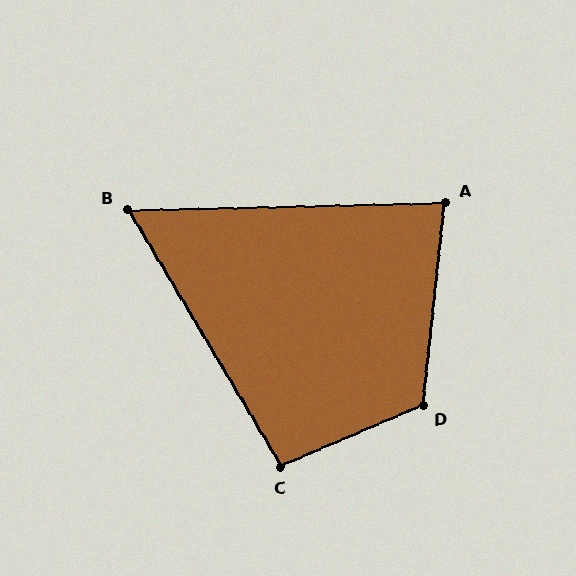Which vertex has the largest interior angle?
D, at approximately 120 degrees.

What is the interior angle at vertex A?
Approximately 83 degrees (acute).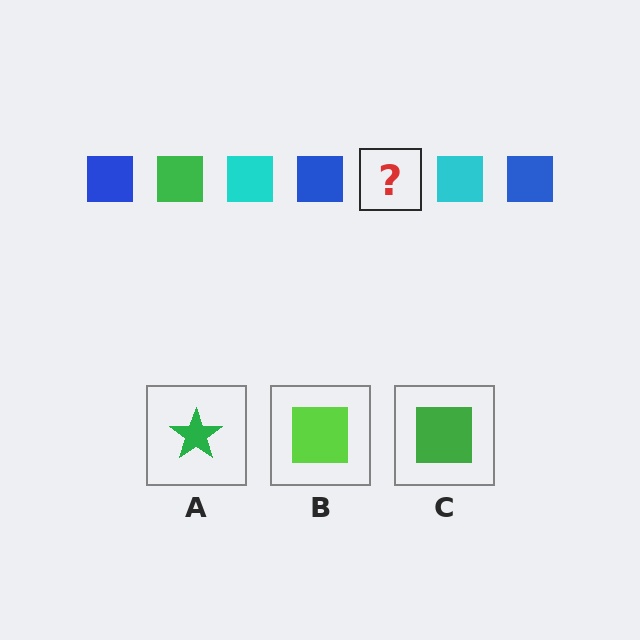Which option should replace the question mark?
Option C.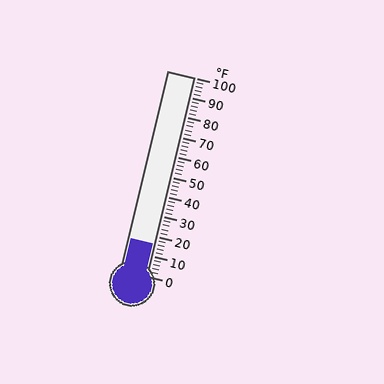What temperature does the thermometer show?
The thermometer shows approximately 16°F.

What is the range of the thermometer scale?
The thermometer scale ranges from 0°F to 100°F.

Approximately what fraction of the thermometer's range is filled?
The thermometer is filled to approximately 15% of its range.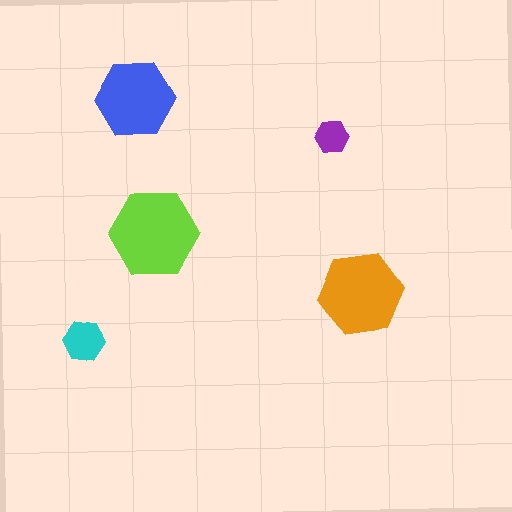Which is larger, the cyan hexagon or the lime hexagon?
The lime one.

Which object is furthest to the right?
The orange hexagon is rightmost.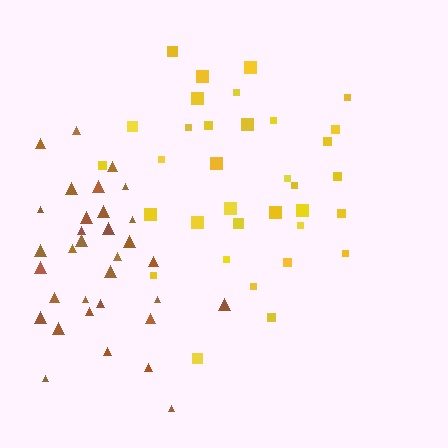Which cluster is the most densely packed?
Brown.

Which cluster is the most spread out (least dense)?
Yellow.